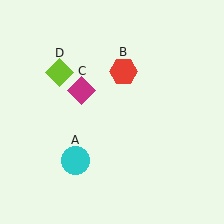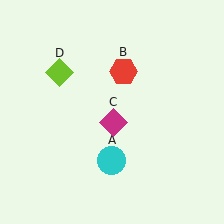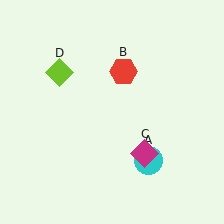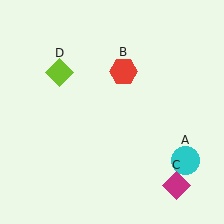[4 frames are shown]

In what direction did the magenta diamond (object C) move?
The magenta diamond (object C) moved down and to the right.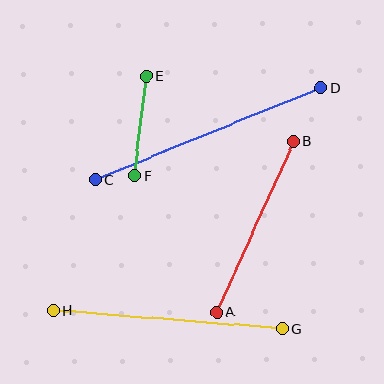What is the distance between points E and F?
The distance is approximately 100 pixels.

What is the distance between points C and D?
The distance is approximately 243 pixels.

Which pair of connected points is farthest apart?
Points C and D are farthest apart.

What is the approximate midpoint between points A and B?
The midpoint is at approximately (255, 226) pixels.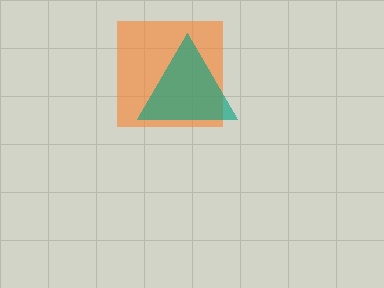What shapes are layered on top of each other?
The layered shapes are: an orange square, a teal triangle.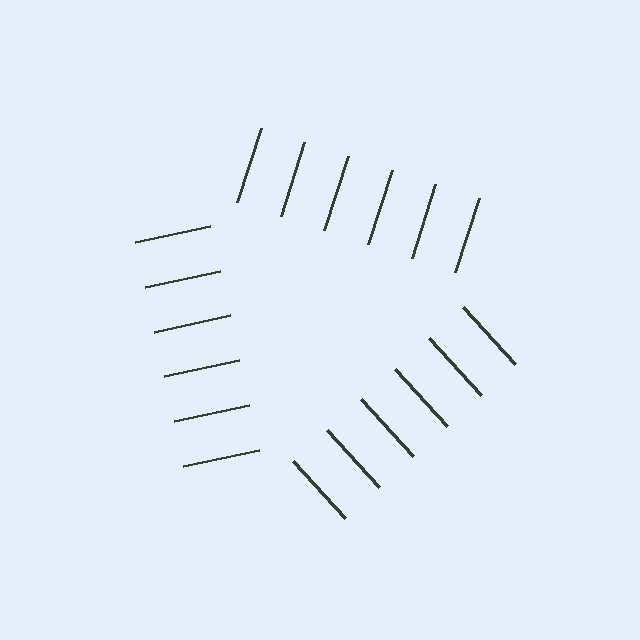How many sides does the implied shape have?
3 sides — the line-ends trace a triangle.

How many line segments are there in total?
18 — 6 along each of the 3 edges.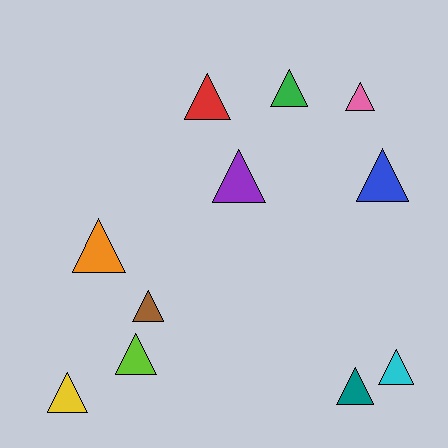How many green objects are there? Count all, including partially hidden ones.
There is 1 green object.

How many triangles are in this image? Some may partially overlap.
There are 11 triangles.